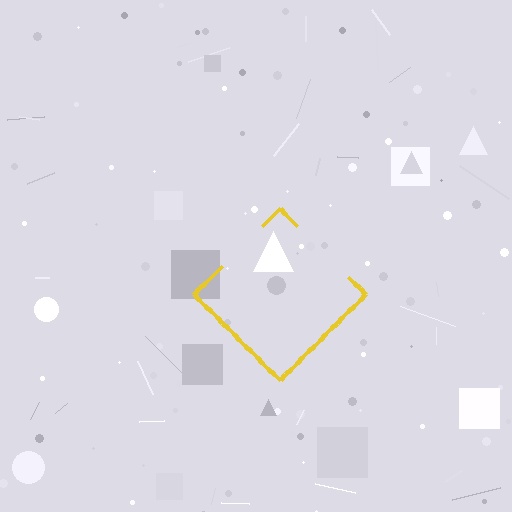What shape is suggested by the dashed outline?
The dashed outline suggests a diamond.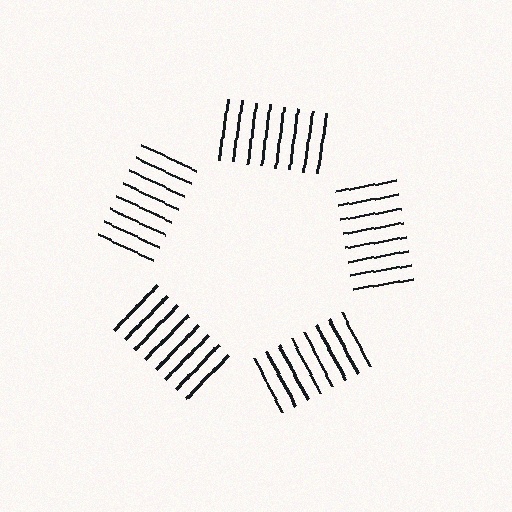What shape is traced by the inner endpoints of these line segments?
An illusory pentagon — the line segments terminate on its edges but no continuous stroke is drawn.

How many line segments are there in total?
40 — 8 along each of the 5 edges.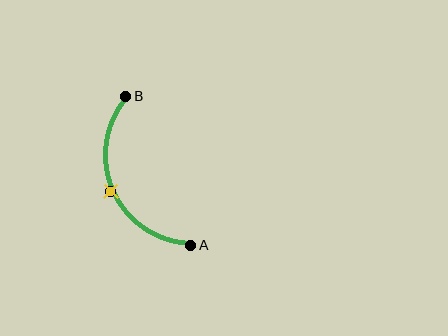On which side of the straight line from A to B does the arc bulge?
The arc bulges to the left of the straight line connecting A and B.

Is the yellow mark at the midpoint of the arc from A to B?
Yes. The yellow mark lies on the arc at equal arc-length from both A and B — it is the arc midpoint.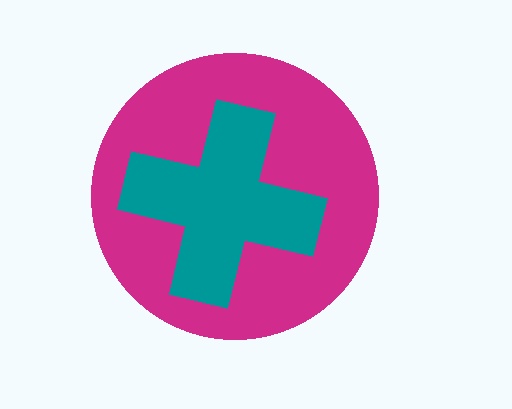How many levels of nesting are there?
2.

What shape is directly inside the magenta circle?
The teal cross.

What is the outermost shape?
The magenta circle.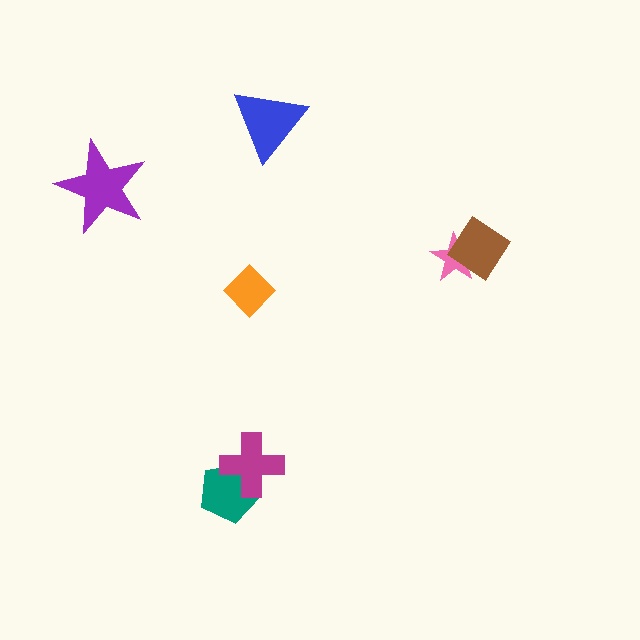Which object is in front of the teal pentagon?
The magenta cross is in front of the teal pentagon.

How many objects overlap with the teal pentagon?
1 object overlaps with the teal pentagon.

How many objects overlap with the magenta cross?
1 object overlaps with the magenta cross.